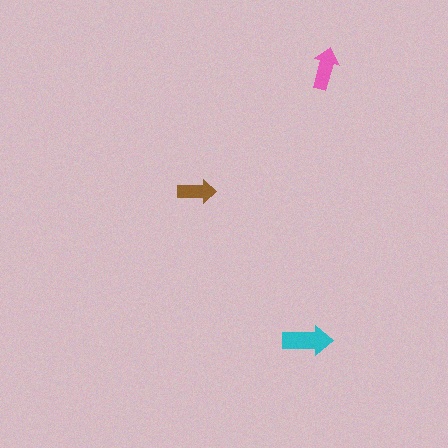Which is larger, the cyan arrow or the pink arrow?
The cyan one.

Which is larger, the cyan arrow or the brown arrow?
The cyan one.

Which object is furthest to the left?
The brown arrow is leftmost.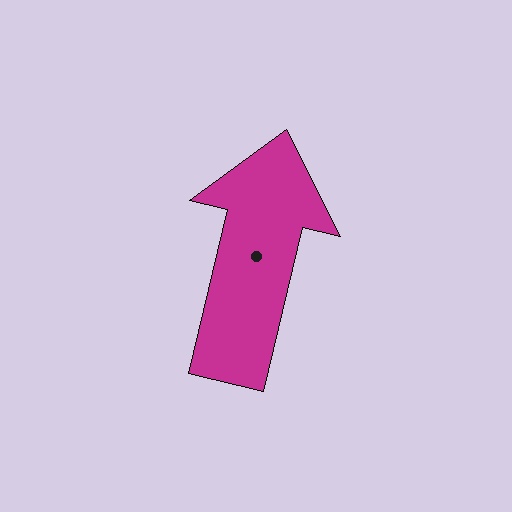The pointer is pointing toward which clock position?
Roughly 12 o'clock.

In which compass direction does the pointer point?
North.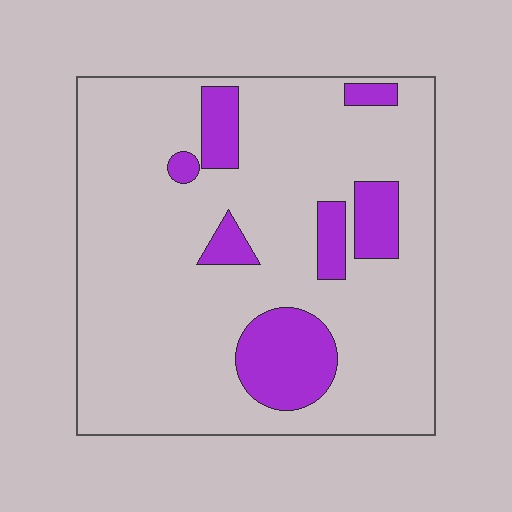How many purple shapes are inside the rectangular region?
7.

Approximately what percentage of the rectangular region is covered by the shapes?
Approximately 15%.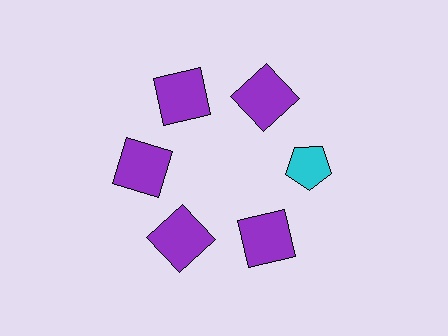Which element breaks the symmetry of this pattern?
The cyan pentagon at roughly the 3 o'clock position breaks the symmetry. All other shapes are purple squares.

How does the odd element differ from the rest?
It differs in both color (cyan instead of purple) and shape (pentagon instead of square).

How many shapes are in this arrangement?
There are 6 shapes arranged in a ring pattern.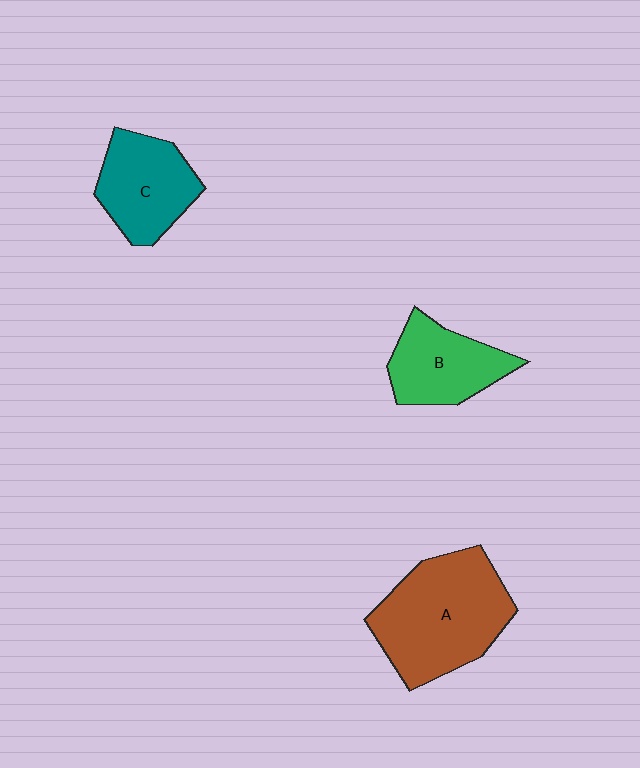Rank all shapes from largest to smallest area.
From largest to smallest: A (brown), C (teal), B (green).